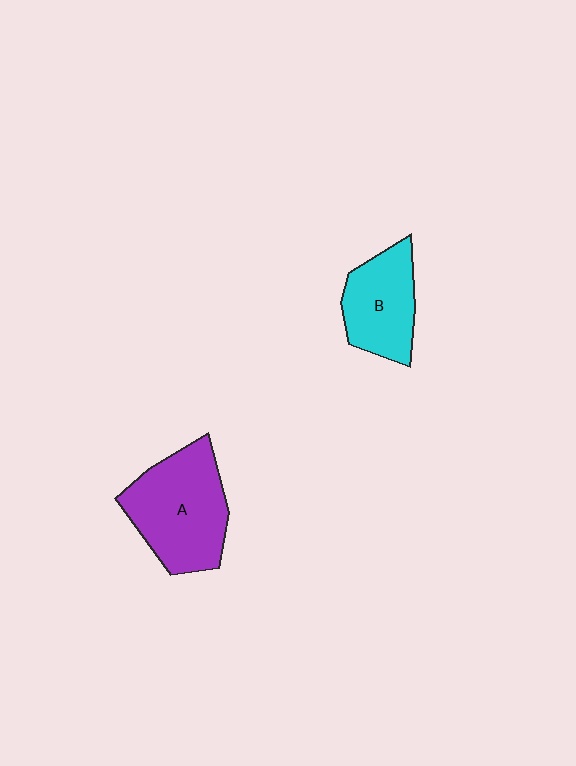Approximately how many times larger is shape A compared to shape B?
Approximately 1.4 times.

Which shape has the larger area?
Shape A (purple).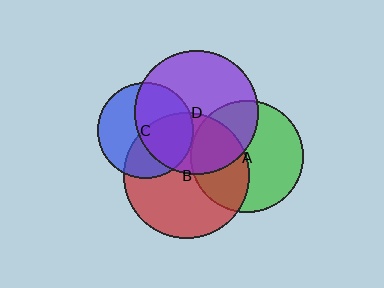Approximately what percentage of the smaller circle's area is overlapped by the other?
Approximately 50%.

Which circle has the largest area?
Circle B (red).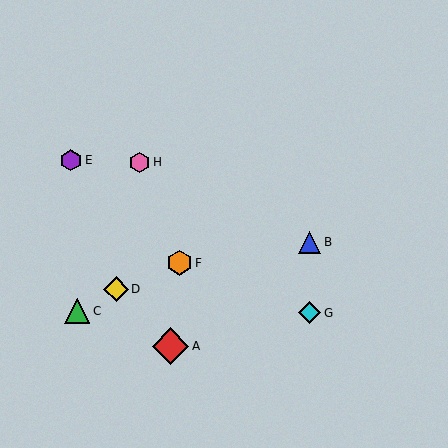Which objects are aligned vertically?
Objects B, G are aligned vertically.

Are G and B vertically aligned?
Yes, both are at x≈310.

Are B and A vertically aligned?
No, B is at x≈310 and A is at x≈170.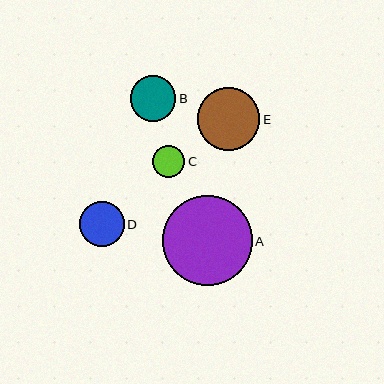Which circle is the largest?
Circle A is the largest with a size of approximately 90 pixels.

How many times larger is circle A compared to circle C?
Circle A is approximately 2.8 times the size of circle C.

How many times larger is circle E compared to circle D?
Circle E is approximately 1.4 times the size of circle D.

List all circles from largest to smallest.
From largest to smallest: A, E, B, D, C.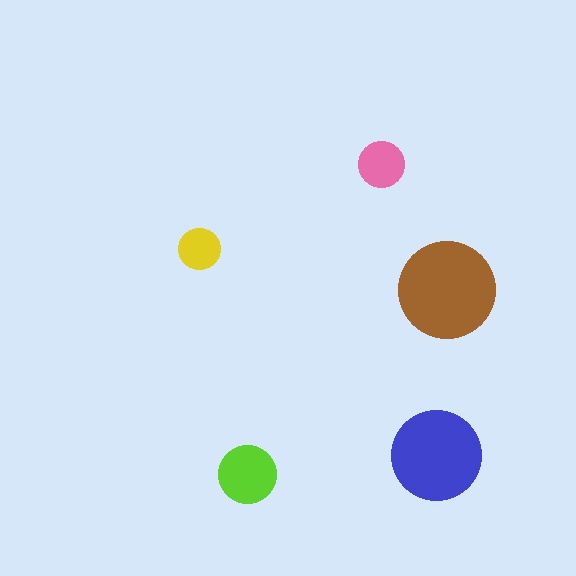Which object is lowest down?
The lime circle is bottommost.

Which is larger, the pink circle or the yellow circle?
The pink one.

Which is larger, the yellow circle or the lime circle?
The lime one.